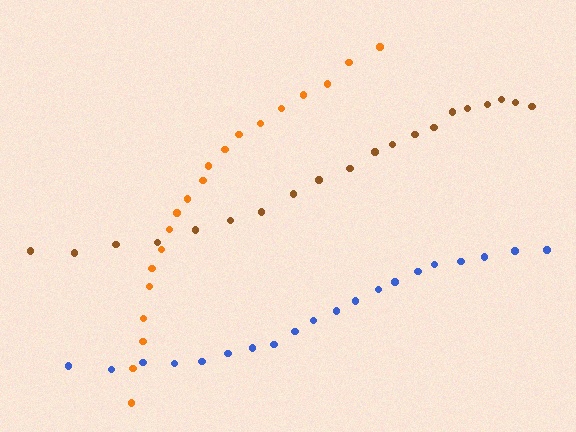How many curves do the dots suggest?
There are 3 distinct paths.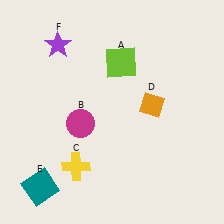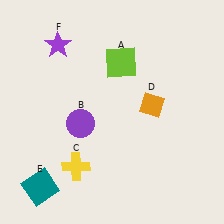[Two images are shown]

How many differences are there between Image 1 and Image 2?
There is 1 difference between the two images.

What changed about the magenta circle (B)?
In Image 1, B is magenta. In Image 2, it changed to purple.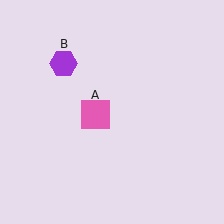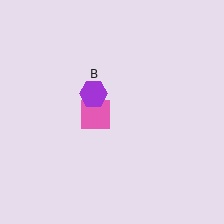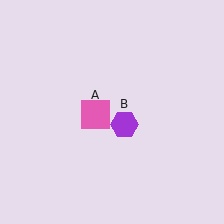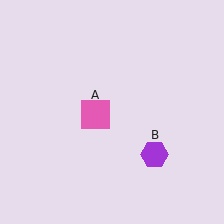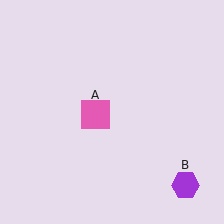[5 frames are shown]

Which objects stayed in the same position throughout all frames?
Pink square (object A) remained stationary.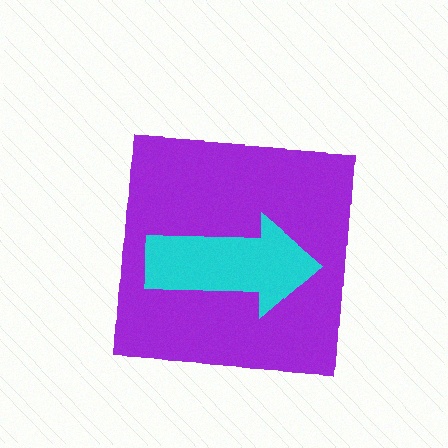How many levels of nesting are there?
2.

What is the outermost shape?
The purple square.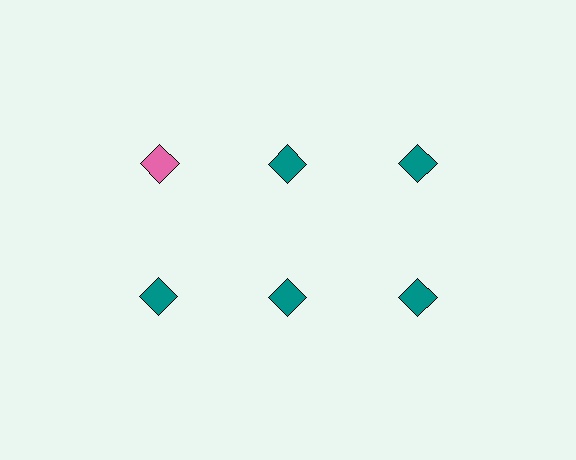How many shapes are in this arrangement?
There are 6 shapes arranged in a grid pattern.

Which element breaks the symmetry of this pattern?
The pink diamond in the top row, leftmost column breaks the symmetry. All other shapes are teal diamonds.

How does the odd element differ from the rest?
It has a different color: pink instead of teal.